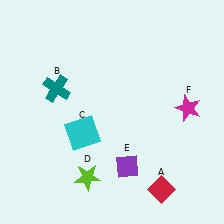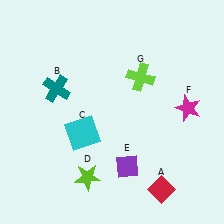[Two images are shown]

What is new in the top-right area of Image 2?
A lime cross (G) was added in the top-right area of Image 2.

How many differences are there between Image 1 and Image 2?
There is 1 difference between the two images.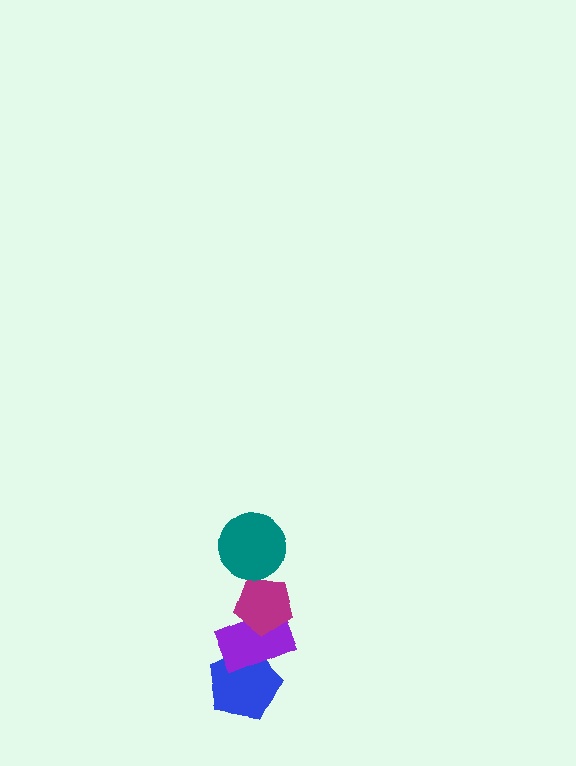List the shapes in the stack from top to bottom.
From top to bottom: the teal circle, the magenta pentagon, the purple rectangle, the blue pentagon.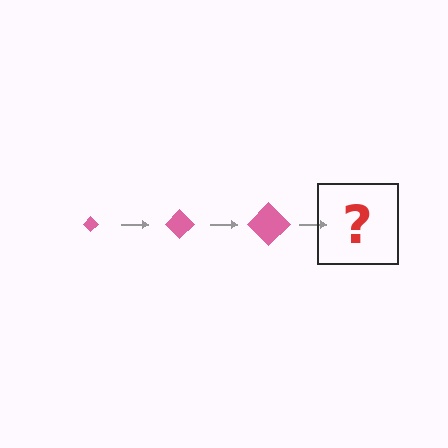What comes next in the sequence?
The next element should be a pink diamond, larger than the previous one.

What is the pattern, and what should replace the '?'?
The pattern is that the diamond gets progressively larger each step. The '?' should be a pink diamond, larger than the previous one.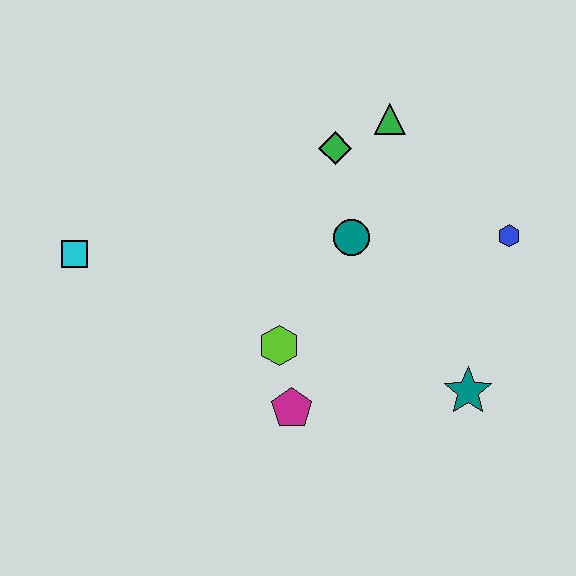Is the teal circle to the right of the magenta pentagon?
Yes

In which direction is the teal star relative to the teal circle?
The teal star is below the teal circle.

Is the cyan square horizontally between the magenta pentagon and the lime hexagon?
No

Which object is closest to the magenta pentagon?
The lime hexagon is closest to the magenta pentagon.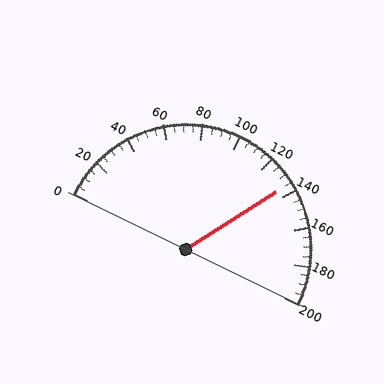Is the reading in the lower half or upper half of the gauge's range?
The reading is in the upper half of the range (0 to 200).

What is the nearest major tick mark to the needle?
The nearest major tick mark is 140.